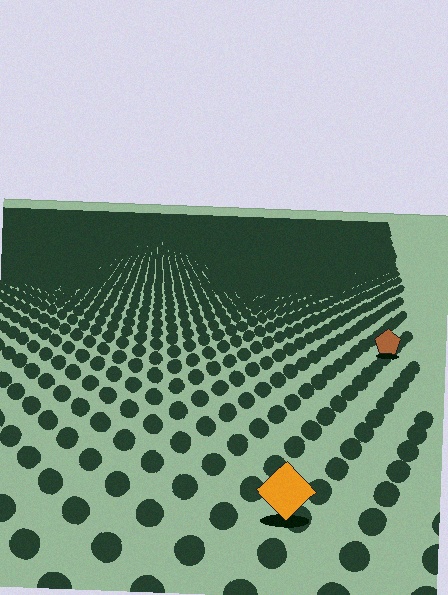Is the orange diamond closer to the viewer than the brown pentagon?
Yes. The orange diamond is closer — you can tell from the texture gradient: the ground texture is coarser near it.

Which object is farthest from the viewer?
The brown pentagon is farthest from the viewer. It appears smaller and the ground texture around it is denser.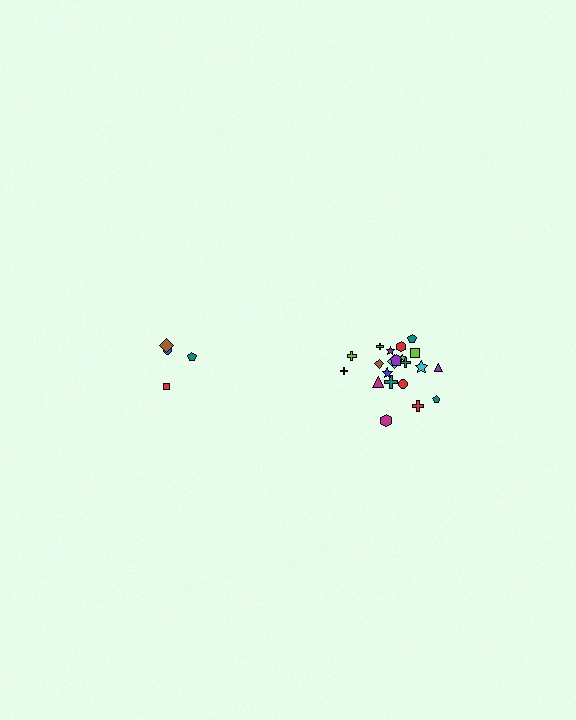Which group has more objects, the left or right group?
The right group.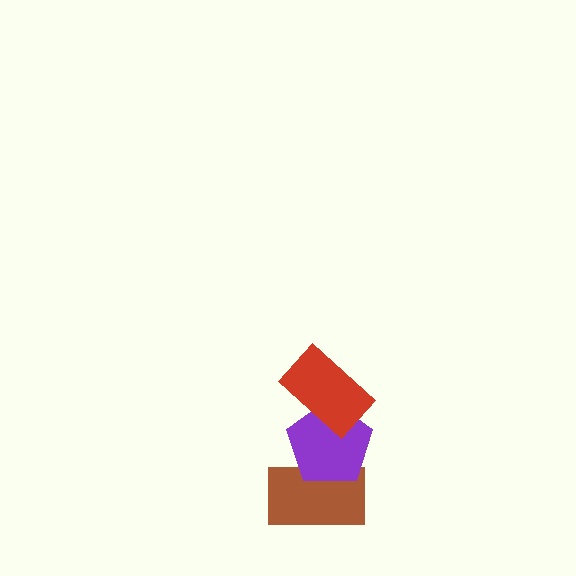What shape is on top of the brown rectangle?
The purple pentagon is on top of the brown rectangle.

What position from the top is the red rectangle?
The red rectangle is 1st from the top.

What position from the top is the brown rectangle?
The brown rectangle is 3rd from the top.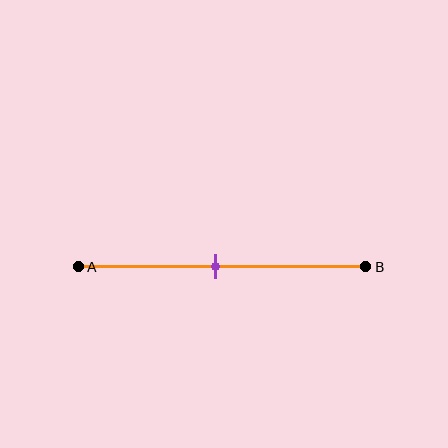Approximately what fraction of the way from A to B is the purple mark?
The purple mark is approximately 50% of the way from A to B.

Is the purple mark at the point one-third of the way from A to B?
No, the mark is at about 50% from A, not at the 33% one-third point.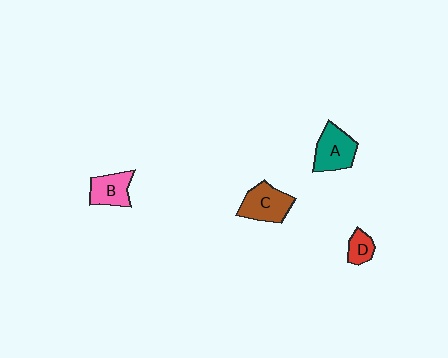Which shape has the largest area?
Shape C (brown).